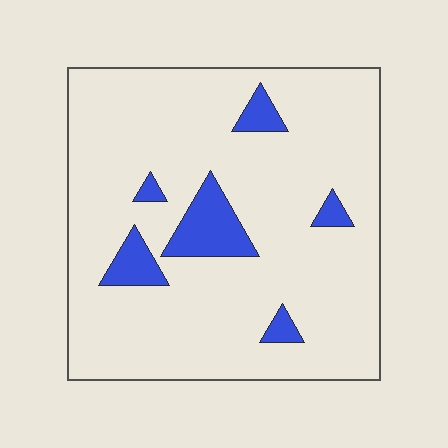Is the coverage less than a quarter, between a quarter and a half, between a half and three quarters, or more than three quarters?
Less than a quarter.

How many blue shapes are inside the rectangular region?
6.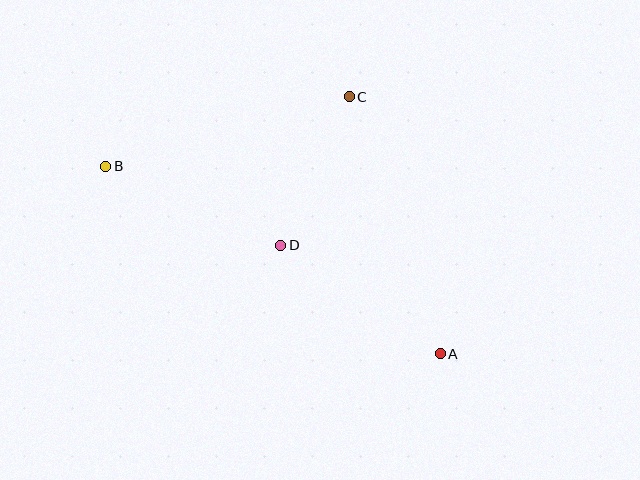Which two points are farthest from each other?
Points A and B are farthest from each other.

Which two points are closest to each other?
Points C and D are closest to each other.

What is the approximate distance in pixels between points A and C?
The distance between A and C is approximately 273 pixels.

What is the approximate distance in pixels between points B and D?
The distance between B and D is approximately 192 pixels.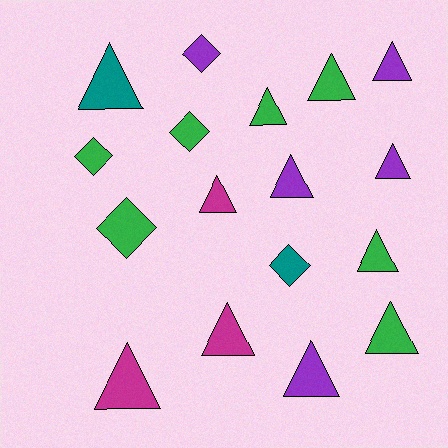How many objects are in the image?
There are 17 objects.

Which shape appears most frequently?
Triangle, with 12 objects.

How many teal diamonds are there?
There is 1 teal diamond.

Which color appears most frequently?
Green, with 7 objects.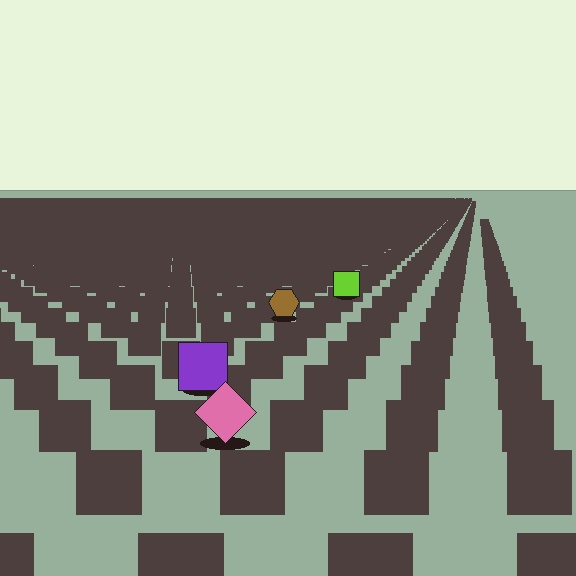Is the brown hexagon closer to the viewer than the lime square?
Yes. The brown hexagon is closer — you can tell from the texture gradient: the ground texture is coarser near it.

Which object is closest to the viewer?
The pink diamond is closest. The texture marks near it are larger and more spread out.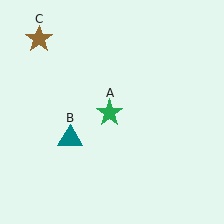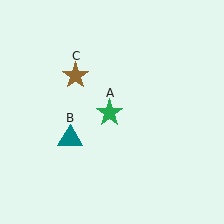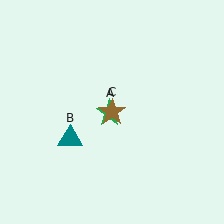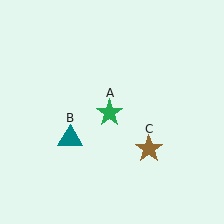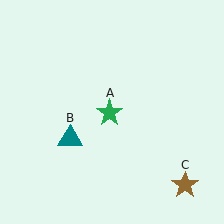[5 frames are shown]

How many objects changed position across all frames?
1 object changed position: brown star (object C).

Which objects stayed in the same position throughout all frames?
Green star (object A) and teal triangle (object B) remained stationary.